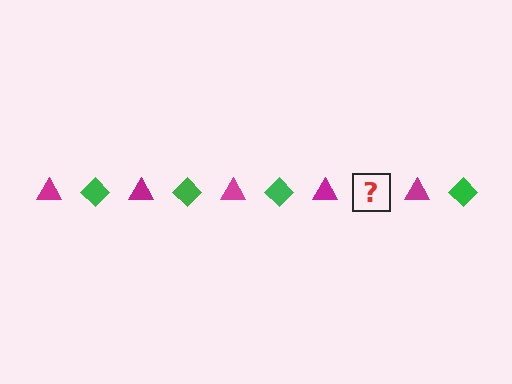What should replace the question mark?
The question mark should be replaced with a green diamond.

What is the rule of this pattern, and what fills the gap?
The rule is that the pattern alternates between magenta triangle and green diamond. The gap should be filled with a green diamond.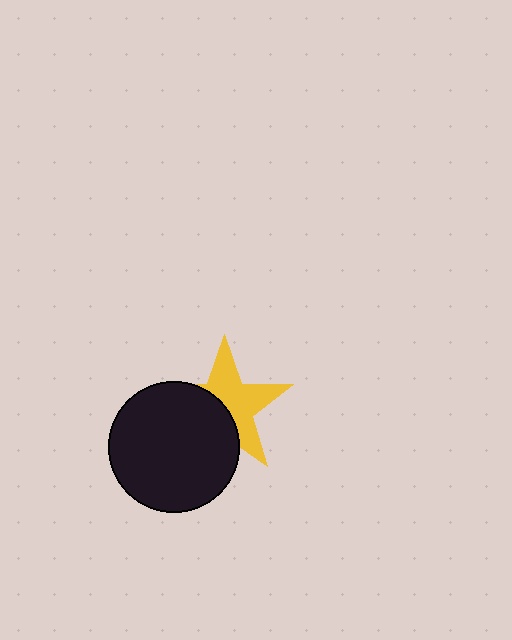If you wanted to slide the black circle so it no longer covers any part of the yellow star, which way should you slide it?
Slide it toward the lower-left — that is the most direct way to separate the two shapes.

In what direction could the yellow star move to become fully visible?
The yellow star could move toward the upper-right. That would shift it out from behind the black circle entirely.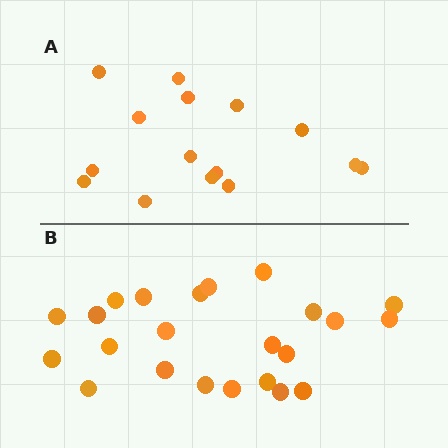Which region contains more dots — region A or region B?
Region B (the bottom region) has more dots.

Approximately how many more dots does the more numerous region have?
Region B has roughly 8 or so more dots than region A.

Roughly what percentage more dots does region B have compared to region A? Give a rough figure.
About 55% more.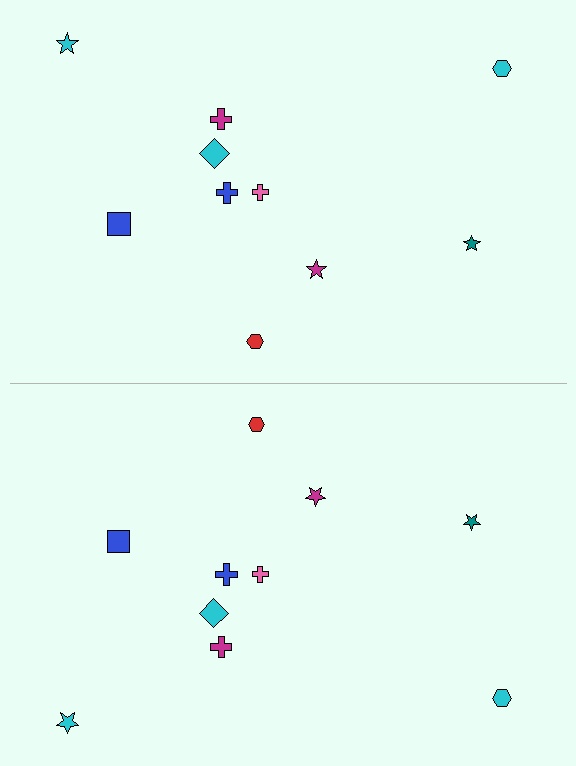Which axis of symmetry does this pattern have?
The pattern has a horizontal axis of symmetry running through the center of the image.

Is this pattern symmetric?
Yes, this pattern has bilateral (reflection) symmetry.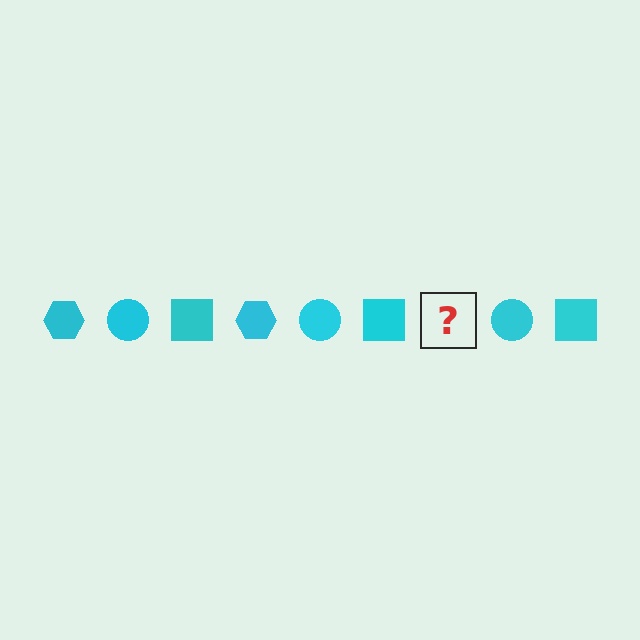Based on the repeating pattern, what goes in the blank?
The blank should be a cyan hexagon.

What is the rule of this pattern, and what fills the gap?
The rule is that the pattern cycles through hexagon, circle, square shapes in cyan. The gap should be filled with a cyan hexagon.